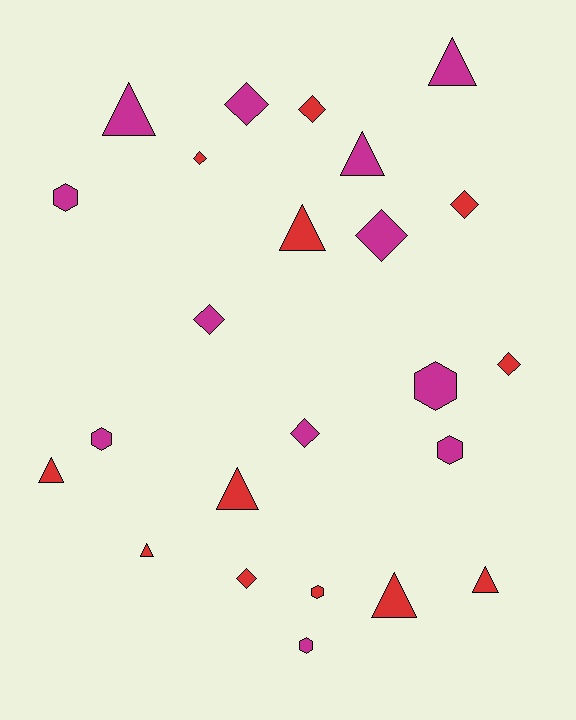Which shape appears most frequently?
Diamond, with 9 objects.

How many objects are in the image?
There are 24 objects.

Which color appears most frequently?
Red, with 12 objects.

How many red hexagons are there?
There is 1 red hexagon.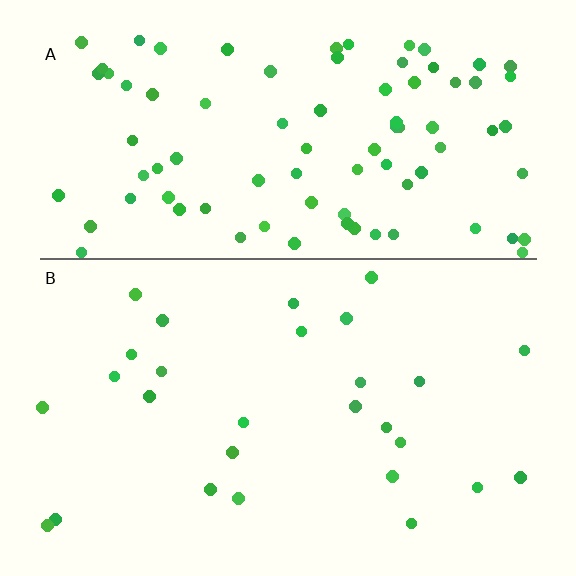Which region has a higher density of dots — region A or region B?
A (the top).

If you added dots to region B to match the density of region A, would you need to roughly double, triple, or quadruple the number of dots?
Approximately triple.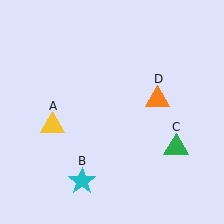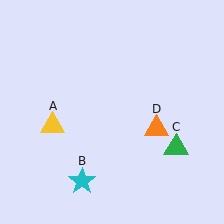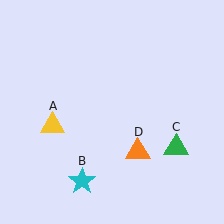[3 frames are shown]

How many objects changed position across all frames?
1 object changed position: orange triangle (object D).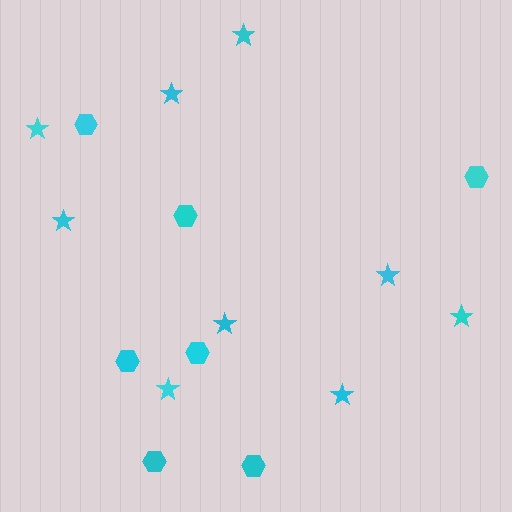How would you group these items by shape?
There are 2 groups: one group of hexagons (7) and one group of stars (9).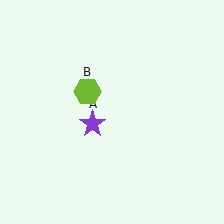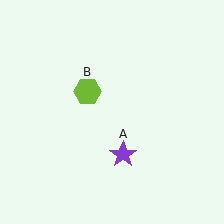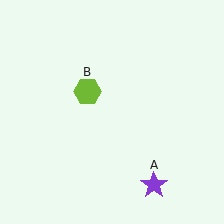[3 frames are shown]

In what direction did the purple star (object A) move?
The purple star (object A) moved down and to the right.